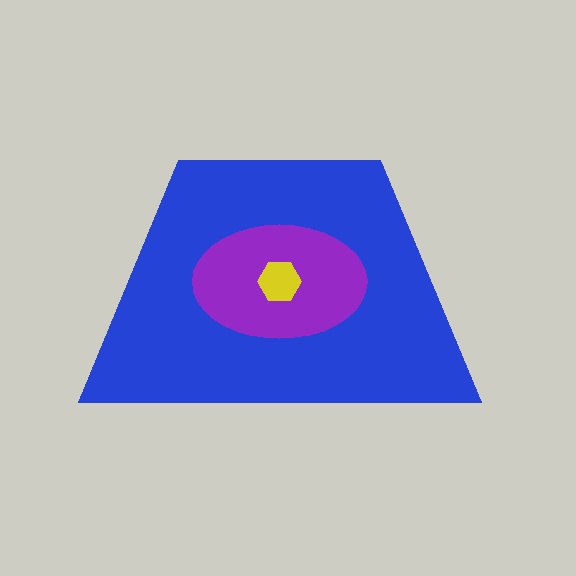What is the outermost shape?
The blue trapezoid.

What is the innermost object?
The yellow hexagon.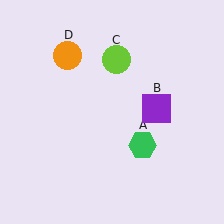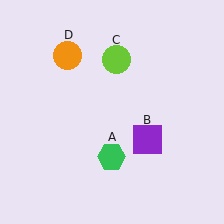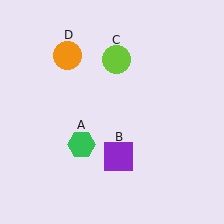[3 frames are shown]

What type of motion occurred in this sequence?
The green hexagon (object A), purple square (object B) rotated clockwise around the center of the scene.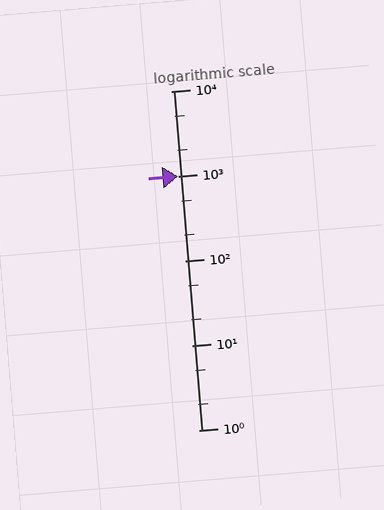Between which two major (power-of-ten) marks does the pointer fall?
The pointer is between 1000 and 10000.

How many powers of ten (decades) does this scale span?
The scale spans 4 decades, from 1 to 10000.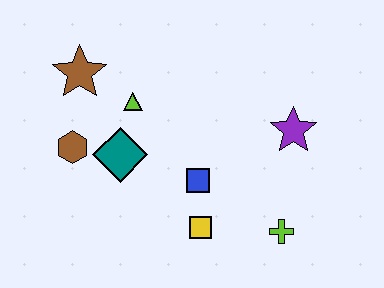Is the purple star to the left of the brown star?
No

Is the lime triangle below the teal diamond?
No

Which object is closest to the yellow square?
The blue square is closest to the yellow square.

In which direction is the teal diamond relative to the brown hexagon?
The teal diamond is to the right of the brown hexagon.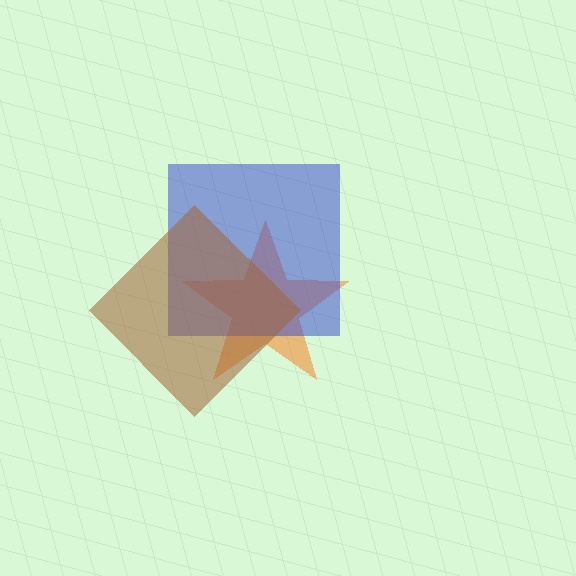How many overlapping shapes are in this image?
There are 3 overlapping shapes in the image.